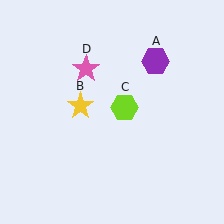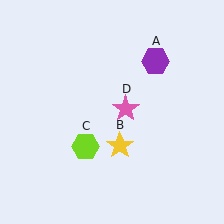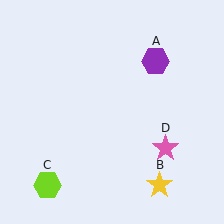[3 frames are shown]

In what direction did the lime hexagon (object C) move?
The lime hexagon (object C) moved down and to the left.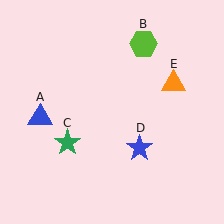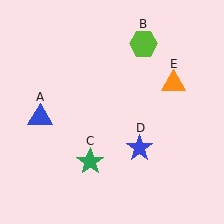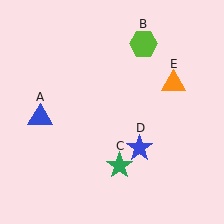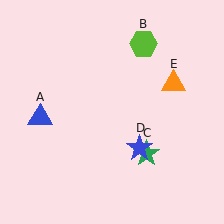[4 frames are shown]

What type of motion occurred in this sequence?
The green star (object C) rotated counterclockwise around the center of the scene.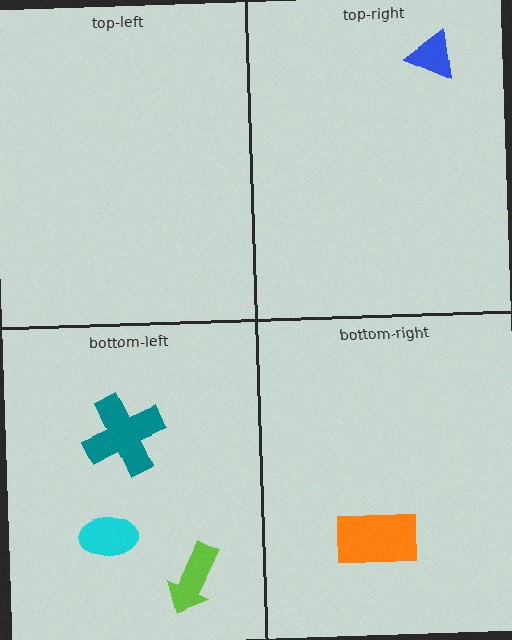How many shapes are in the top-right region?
1.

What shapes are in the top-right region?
The blue triangle.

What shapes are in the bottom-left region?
The cyan ellipse, the teal cross, the lime arrow.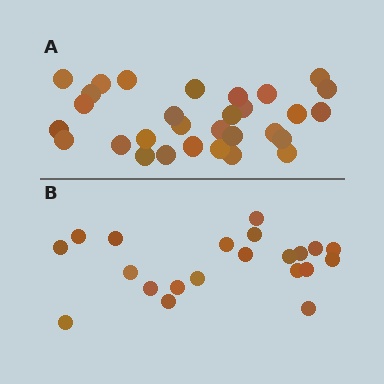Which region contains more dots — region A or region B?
Region A (the top region) has more dots.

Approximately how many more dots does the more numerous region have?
Region A has roughly 8 or so more dots than region B.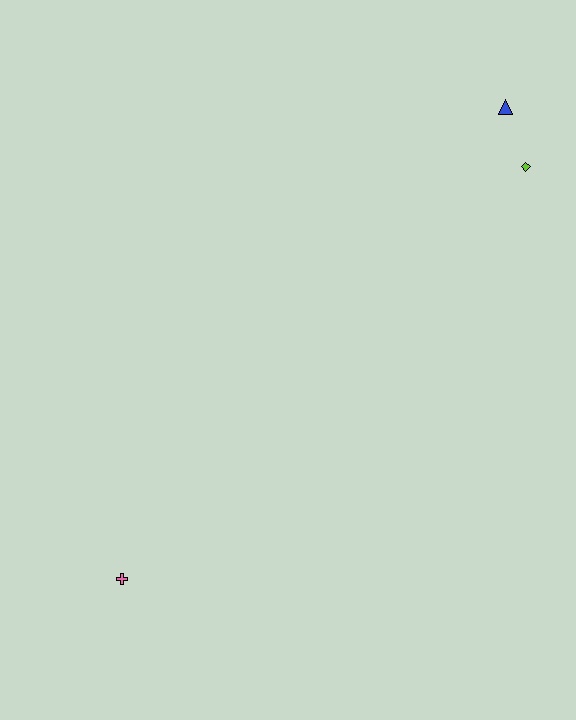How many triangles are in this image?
There is 1 triangle.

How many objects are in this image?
There are 3 objects.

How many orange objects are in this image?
There are no orange objects.